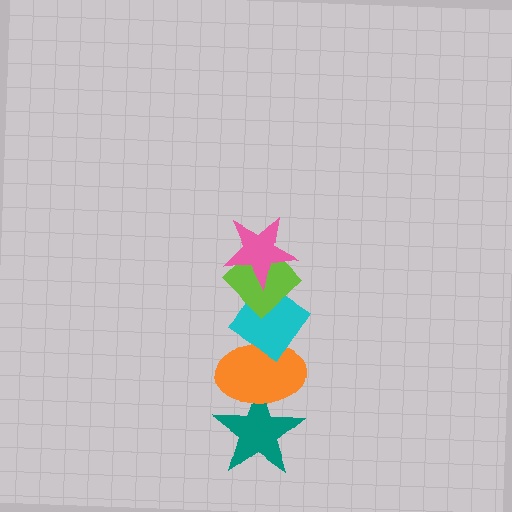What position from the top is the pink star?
The pink star is 1st from the top.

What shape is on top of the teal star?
The orange ellipse is on top of the teal star.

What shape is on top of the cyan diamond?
The lime diamond is on top of the cyan diamond.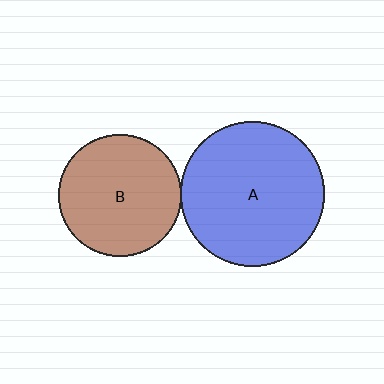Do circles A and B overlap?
Yes.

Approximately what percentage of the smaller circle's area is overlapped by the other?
Approximately 5%.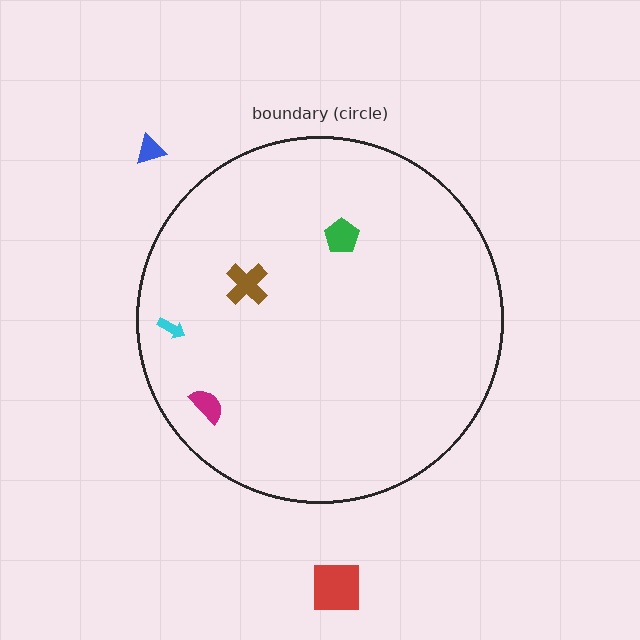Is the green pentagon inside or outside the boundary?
Inside.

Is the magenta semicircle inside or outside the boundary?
Inside.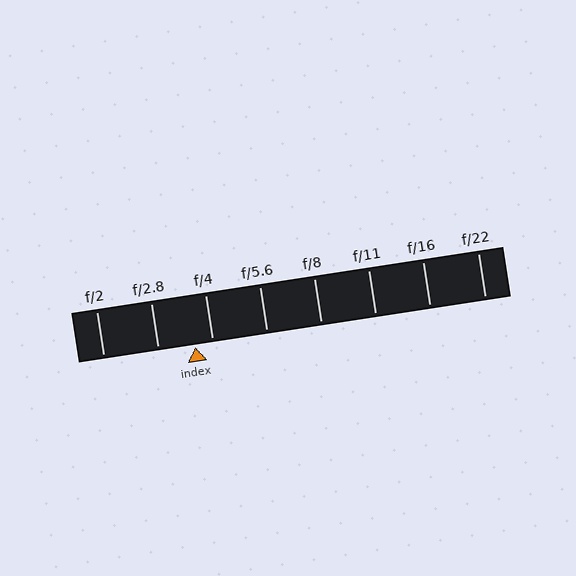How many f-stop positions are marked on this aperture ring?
There are 8 f-stop positions marked.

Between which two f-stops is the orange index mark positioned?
The index mark is between f/2.8 and f/4.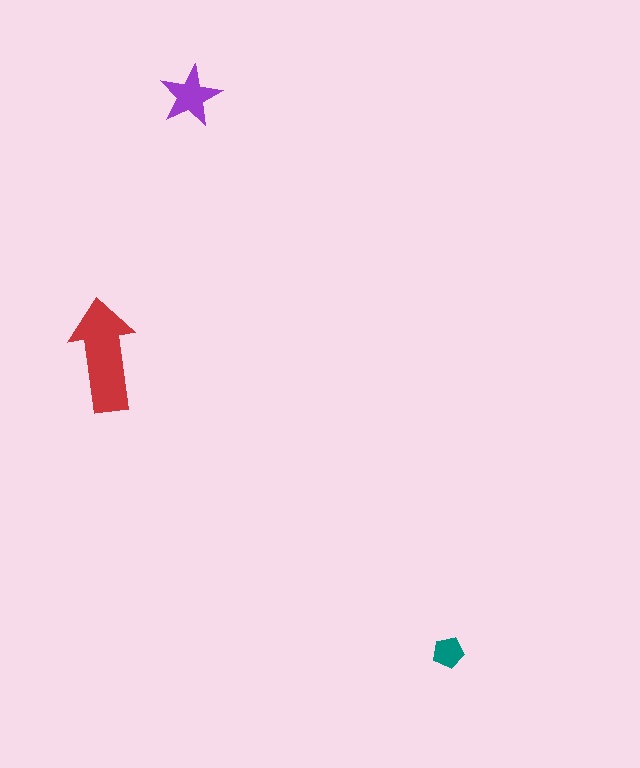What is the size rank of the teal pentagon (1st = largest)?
3rd.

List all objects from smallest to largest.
The teal pentagon, the purple star, the red arrow.